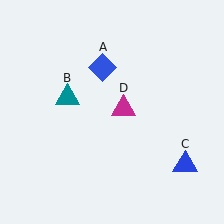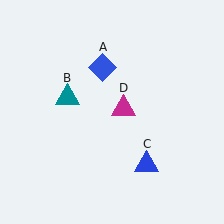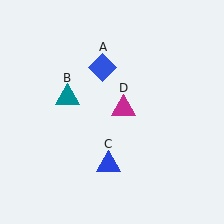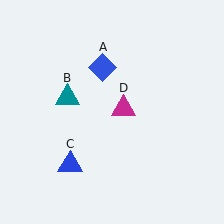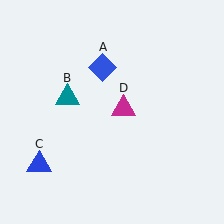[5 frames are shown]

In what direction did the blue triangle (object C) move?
The blue triangle (object C) moved left.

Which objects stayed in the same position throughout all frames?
Blue diamond (object A) and teal triangle (object B) and magenta triangle (object D) remained stationary.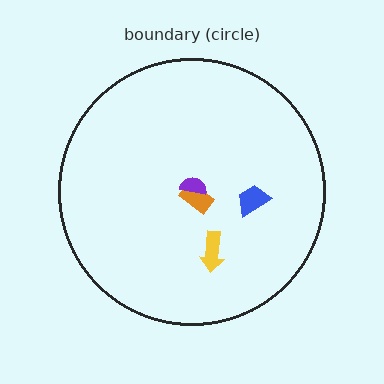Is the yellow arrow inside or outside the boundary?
Inside.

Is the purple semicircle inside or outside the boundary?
Inside.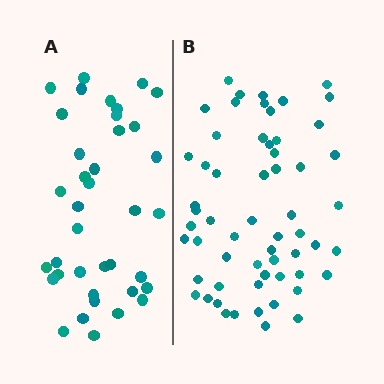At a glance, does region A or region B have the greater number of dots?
Region B (the right region) has more dots.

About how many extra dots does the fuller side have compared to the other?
Region B has approximately 20 more dots than region A.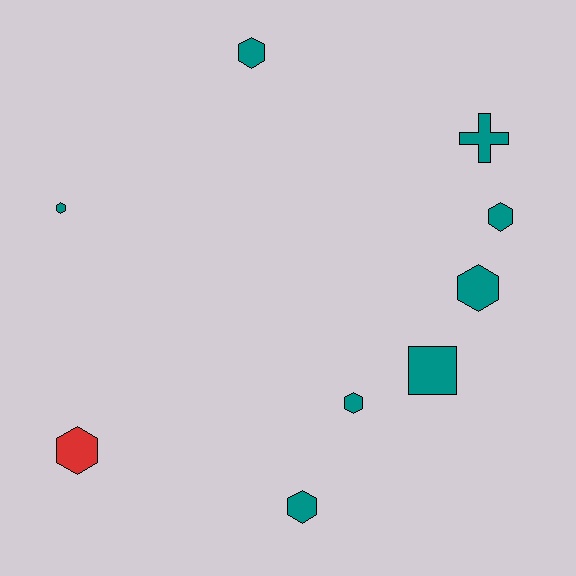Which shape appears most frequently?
Hexagon, with 7 objects.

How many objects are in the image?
There are 9 objects.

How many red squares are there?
There are no red squares.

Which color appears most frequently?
Teal, with 8 objects.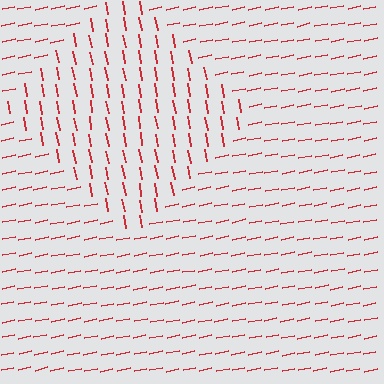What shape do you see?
I see a diamond.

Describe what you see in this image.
The image is filled with small red line segments. A diamond region in the image has lines oriented differently from the surrounding lines, creating a visible texture boundary.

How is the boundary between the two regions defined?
The boundary is defined purely by a change in line orientation (approximately 89 degrees difference). All lines are the same color and thickness.